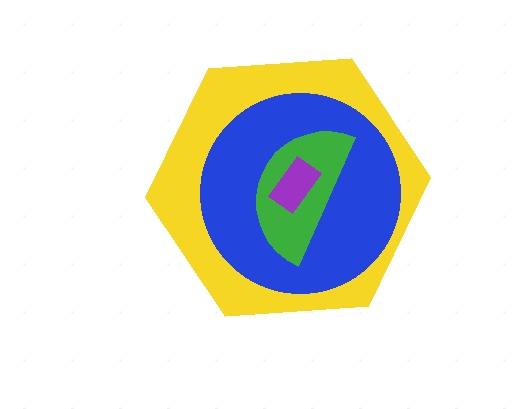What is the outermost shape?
The yellow hexagon.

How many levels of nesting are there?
4.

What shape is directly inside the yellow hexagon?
The blue circle.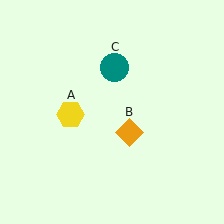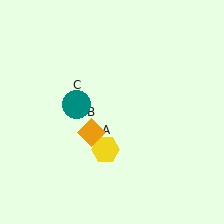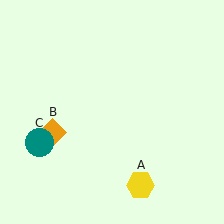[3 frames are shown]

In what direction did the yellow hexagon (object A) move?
The yellow hexagon (object A) moved down and to the right.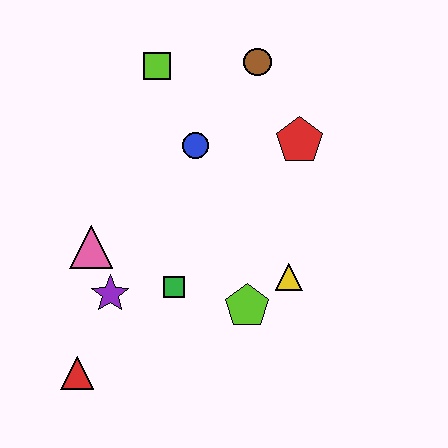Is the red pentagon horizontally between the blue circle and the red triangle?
No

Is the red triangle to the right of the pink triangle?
No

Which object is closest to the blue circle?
The lime square is closest to the blue circle.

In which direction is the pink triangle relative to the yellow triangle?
The pink triangle is to the left of the yellow triangle.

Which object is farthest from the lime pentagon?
The lime square is farthest from the lime pentagon.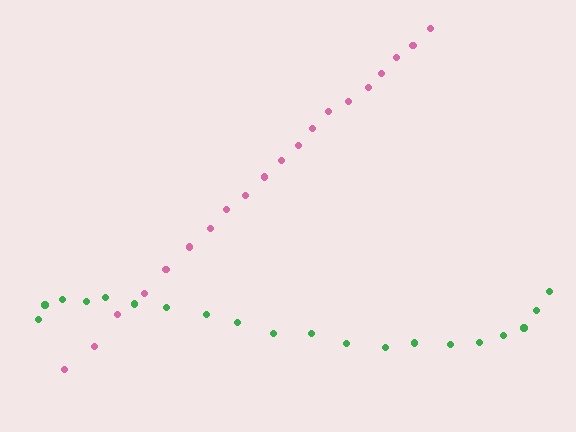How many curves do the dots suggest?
There are 2 distinct paths.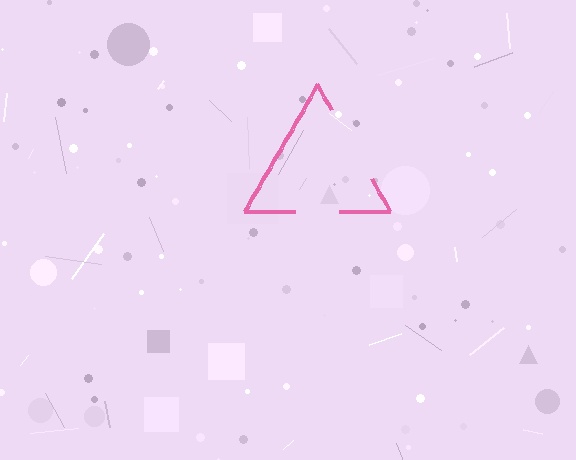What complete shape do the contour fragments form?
The contour fragments form a triangle.